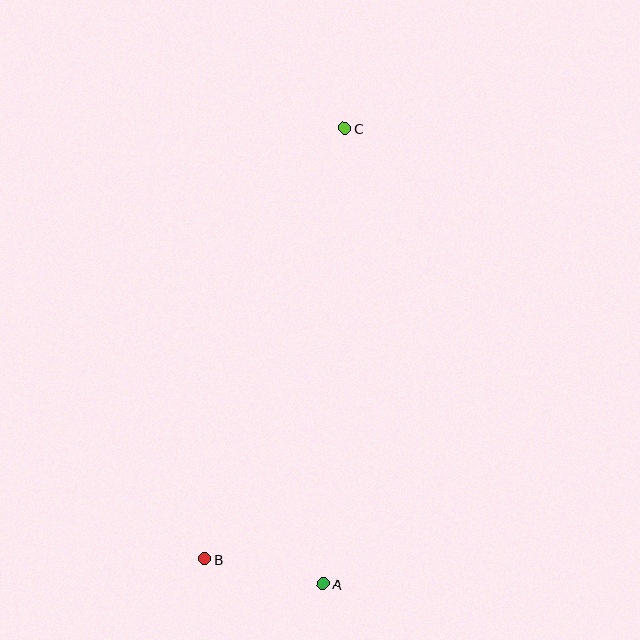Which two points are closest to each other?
Points A and B are closest to each other.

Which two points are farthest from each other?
Points A and C are farthest from each other.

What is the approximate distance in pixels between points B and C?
The distance between B and C is approximately 453 pixels.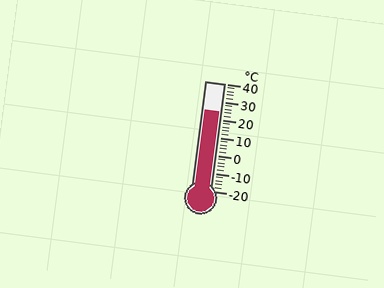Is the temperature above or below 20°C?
The temperature is above 20°C.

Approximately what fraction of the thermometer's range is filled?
The thermometer is filled to approximately 75% of its range.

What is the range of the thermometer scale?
The thermometer scale ranges from -20°C to 40°C.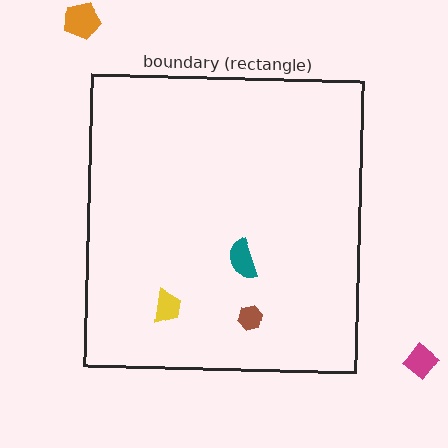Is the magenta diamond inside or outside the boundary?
Outside.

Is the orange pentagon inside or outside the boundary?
Outside.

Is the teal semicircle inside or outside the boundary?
Inside.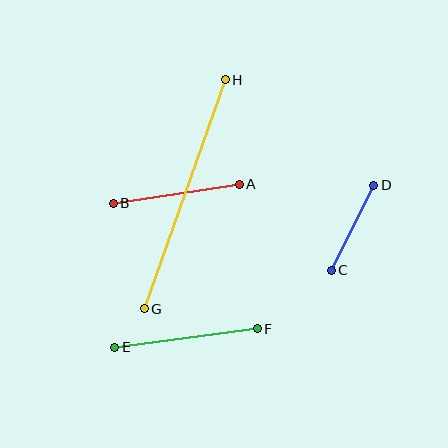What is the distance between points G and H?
The distance is approximately 243 pixels.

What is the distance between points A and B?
The distance is approximately 128 pixels.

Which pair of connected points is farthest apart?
Points G and H are farthest apart.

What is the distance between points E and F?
The distance is approximately 144 pixels.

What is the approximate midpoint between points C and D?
The midpoint is at approximately (352, 228) pixels.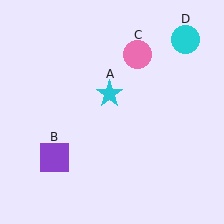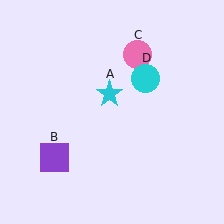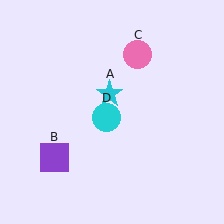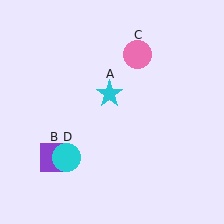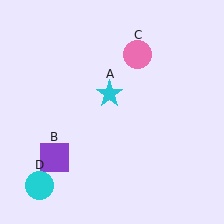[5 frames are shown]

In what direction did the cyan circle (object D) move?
The cyan circle (object D) moved down and to the left.